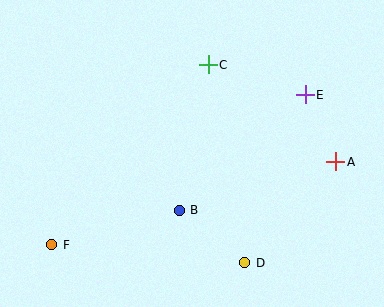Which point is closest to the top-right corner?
Point E is closest to the top-right corner.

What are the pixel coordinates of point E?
Point E is at (305, 95).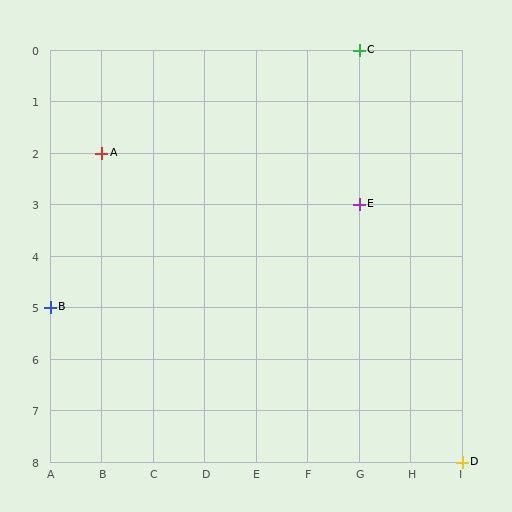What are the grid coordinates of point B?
Point B is at grid coordinates (A, 5).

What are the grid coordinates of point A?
Point A is at grid coordinates (B, 2).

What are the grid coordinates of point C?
Point C is at grid coordinates (G, 0).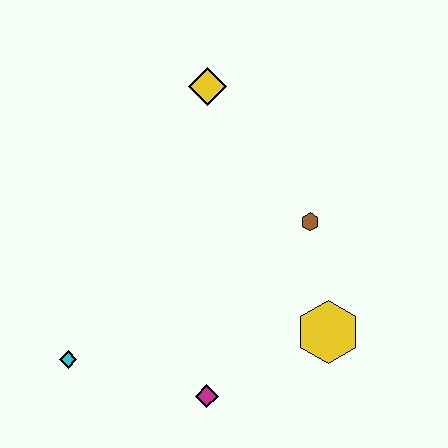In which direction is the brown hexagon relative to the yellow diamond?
The brown hexagon is below the yellow diamond.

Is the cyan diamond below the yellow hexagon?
Yes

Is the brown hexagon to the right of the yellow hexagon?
No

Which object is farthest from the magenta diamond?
The yellow diamond is farthest from the magenta diamond.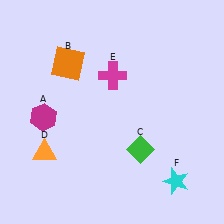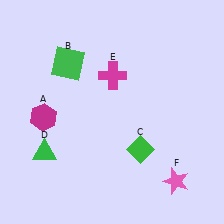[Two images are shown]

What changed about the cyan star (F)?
In Image 1, F is cyan. In Image 2, it changed to pink.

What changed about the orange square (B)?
In Image 1, B is orange. In Image 2, it changed to green.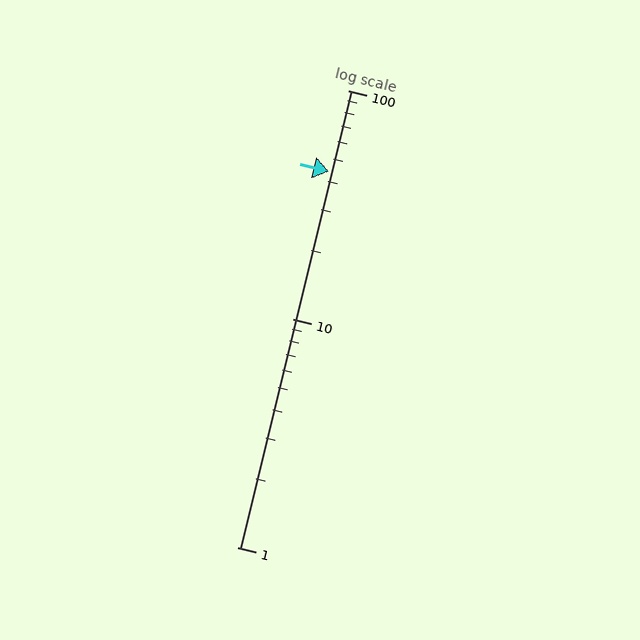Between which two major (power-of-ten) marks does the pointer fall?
The pointer is between 10 and 100.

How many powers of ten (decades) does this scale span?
The scale spans 2 decades, from 1 to 100.